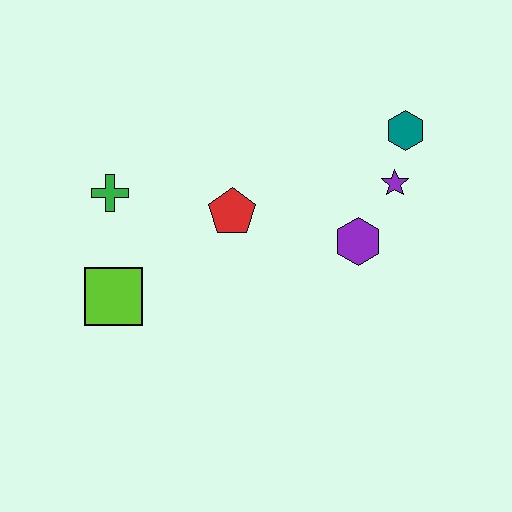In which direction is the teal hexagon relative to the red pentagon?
The teal hexagon is to the right of the red pentagon.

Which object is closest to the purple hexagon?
The purple star is closest to the purple hexagon.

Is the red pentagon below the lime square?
No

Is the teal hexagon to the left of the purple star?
No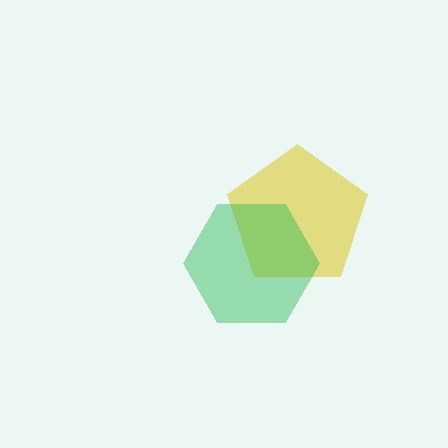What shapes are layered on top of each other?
The layered shapes are: a yellow pentagon, a green hexagon.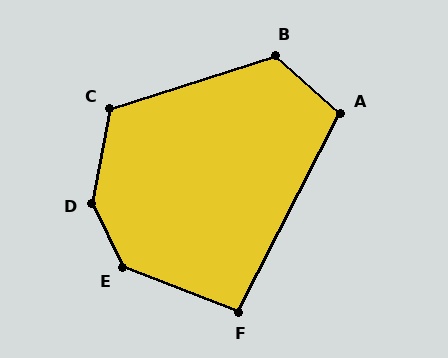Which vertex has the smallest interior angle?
F, at approximately 96 degrees.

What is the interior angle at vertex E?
Approximately 137 degrees (obtuse).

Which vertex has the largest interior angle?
D, at approximately 144 degrees.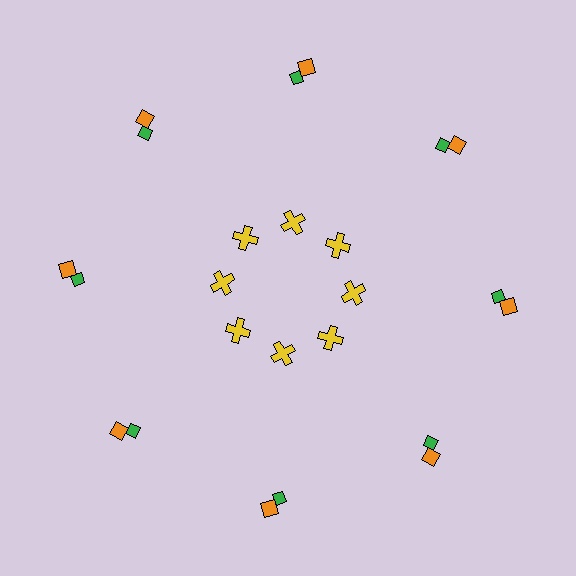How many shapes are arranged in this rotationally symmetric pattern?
There are 24 shapes, arranged in 8 groups of 3.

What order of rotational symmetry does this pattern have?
This pattern has 8-fold rotational symmetry.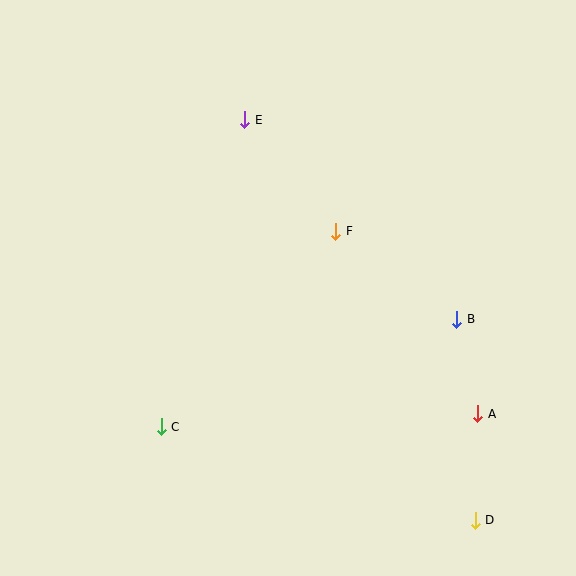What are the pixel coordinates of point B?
Point B is at (457, 319).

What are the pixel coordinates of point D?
Point D is at (475, 520).